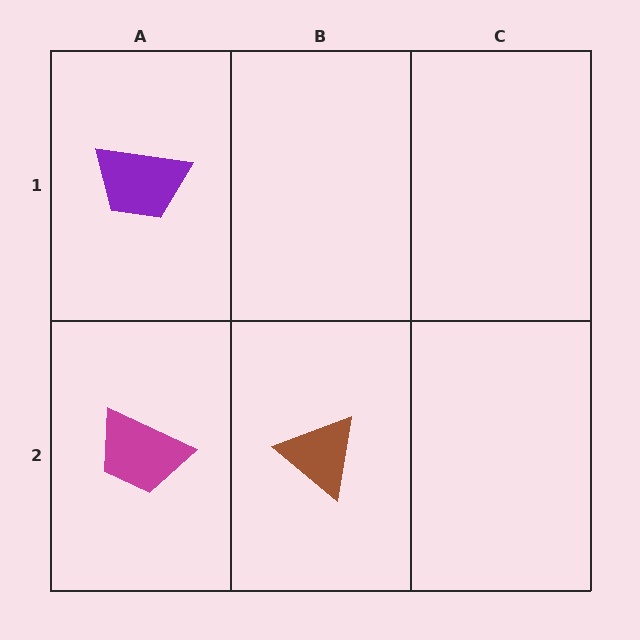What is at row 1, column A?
A purple trapezoid.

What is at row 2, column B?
A brown triangle.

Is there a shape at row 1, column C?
No, that cell is empty.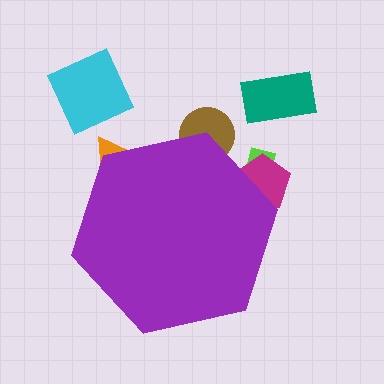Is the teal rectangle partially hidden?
No, the teal rectangle is fully visible.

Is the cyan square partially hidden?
No, the cyan square is fully visible.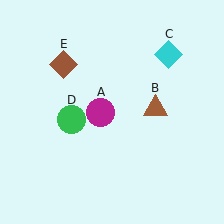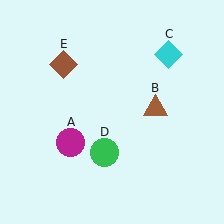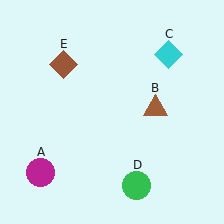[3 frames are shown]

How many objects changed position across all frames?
2 objects changed position: magenta circle (object A), green circle (object D).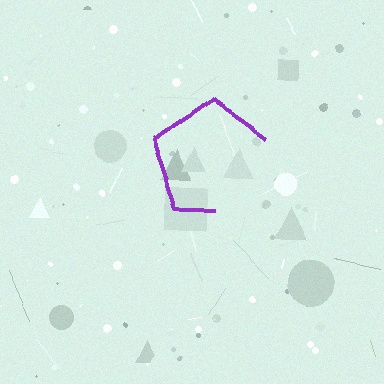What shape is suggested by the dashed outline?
The dashed outline suggests a pentagon.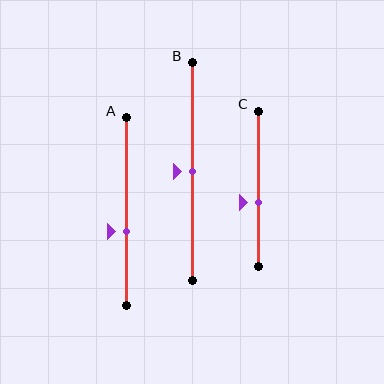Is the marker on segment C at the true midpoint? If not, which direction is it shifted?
No, the marker on segment C is shifted downward by about 9% of the segment length.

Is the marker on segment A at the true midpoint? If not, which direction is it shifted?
No, the marker on segment A is shifted downward by about 11% of the segment length.